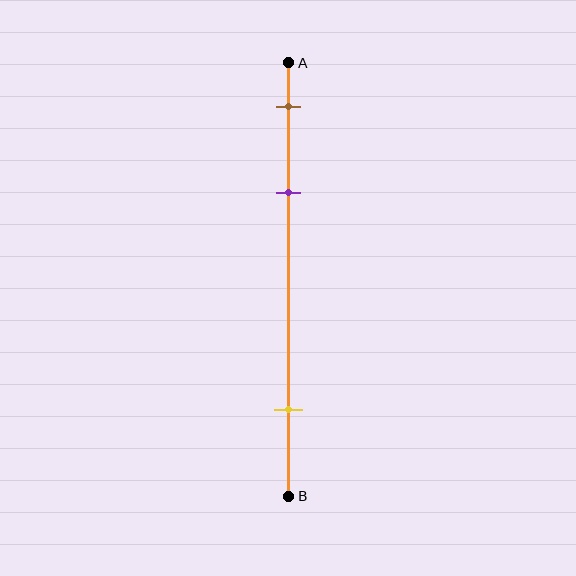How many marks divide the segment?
There are 3 marks dividing the segment.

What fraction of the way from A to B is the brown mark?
The brown mark is approximately 10% (0.1) of the way from A to B.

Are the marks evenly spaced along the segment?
No, the marks are not evenly spaced.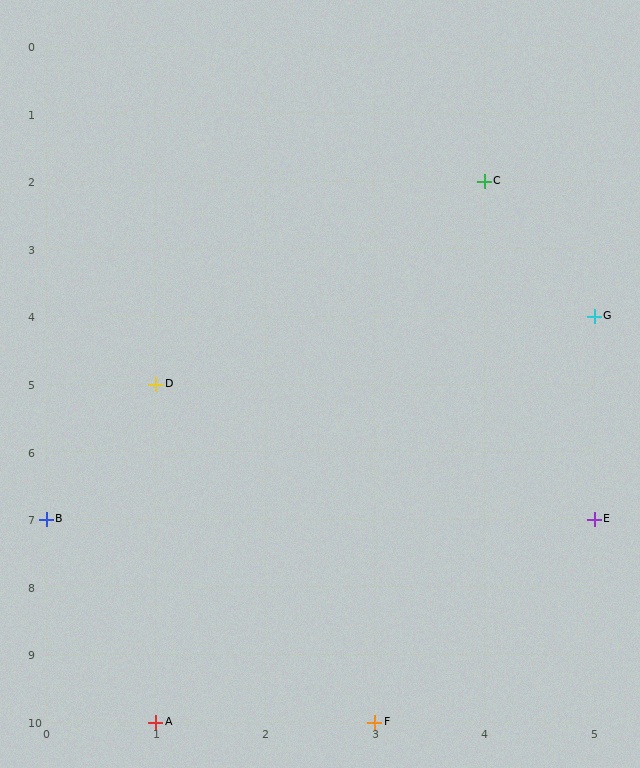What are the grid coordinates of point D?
Point D is at grid coordinates (1, 5).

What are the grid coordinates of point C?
Point C is at grid coordinates (4, 2).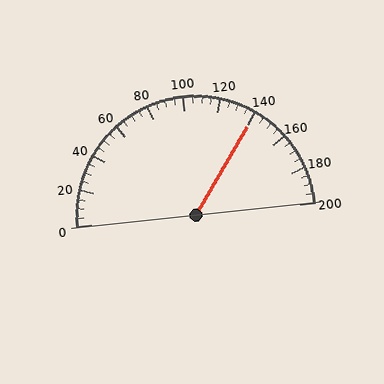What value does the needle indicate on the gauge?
The needle indicates approximately 140.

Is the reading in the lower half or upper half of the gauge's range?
The reading is in the upper half of the range (0 to 200).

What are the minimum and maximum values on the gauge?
The gauge ranges from 0 to 200.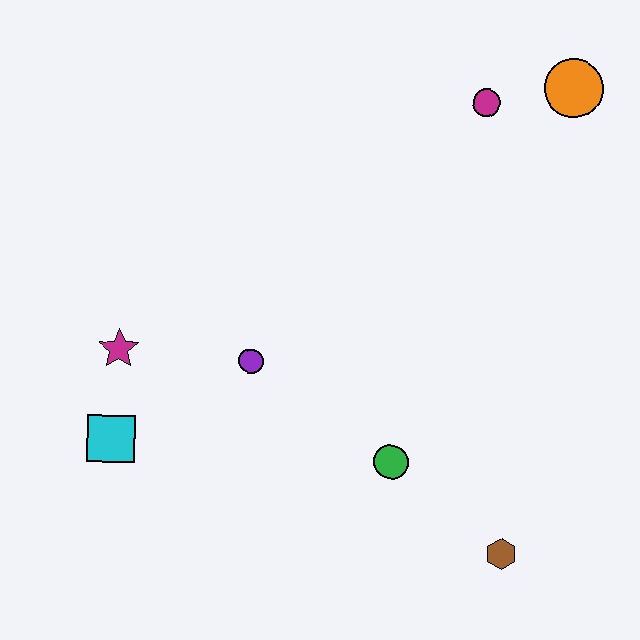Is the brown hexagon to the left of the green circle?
No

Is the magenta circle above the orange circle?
No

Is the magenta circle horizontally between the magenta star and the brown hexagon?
Yes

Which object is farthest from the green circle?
The orange circle is farthest from the green circle.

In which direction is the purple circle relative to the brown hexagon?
The purple circle is to the left of the brown hexagon.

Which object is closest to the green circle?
The brown hexagon is closest to the green circle.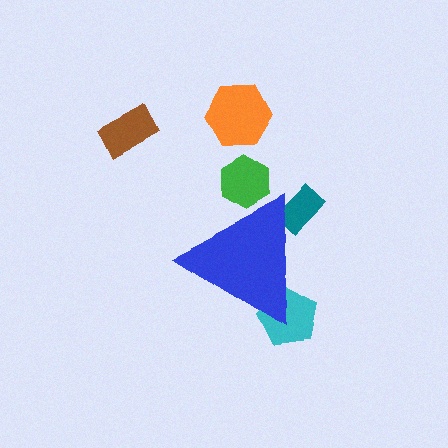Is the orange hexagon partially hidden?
No, the orange hexagon is fully visible.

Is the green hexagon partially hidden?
Yes, the green hexagon is partially hidden behind the blue triangle.